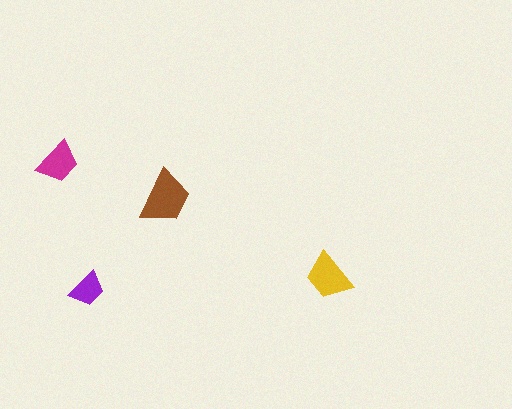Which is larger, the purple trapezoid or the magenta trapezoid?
The magenta one.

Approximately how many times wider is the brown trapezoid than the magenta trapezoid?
About 1.5 times wider.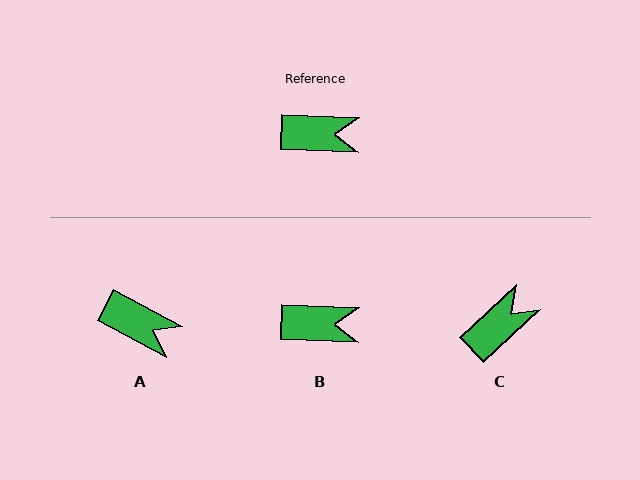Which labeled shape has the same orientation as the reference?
B.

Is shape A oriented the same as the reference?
No, it is off by about 26 degrees.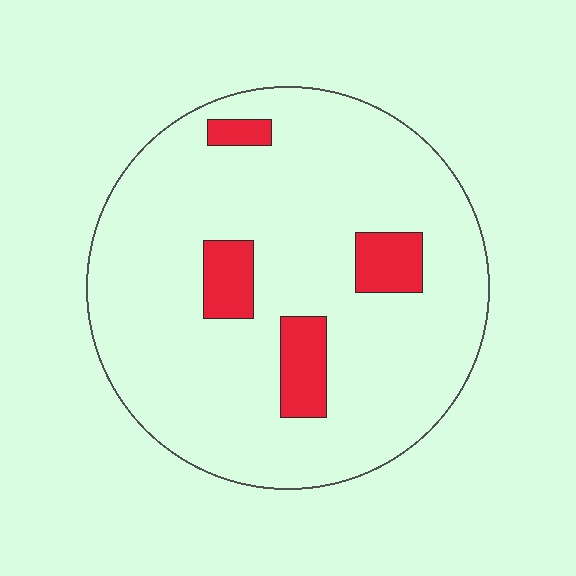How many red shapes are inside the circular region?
4.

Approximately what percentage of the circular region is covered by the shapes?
Approximately 10%.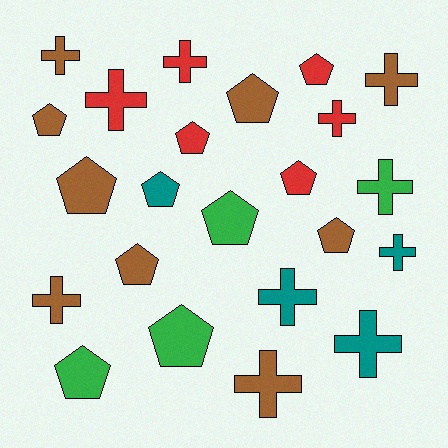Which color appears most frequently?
Brown, with 9 objects.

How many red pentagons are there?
There are 3 red pentagons.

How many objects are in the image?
There are 23 objects.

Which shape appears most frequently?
Pentagon, with 12 objects.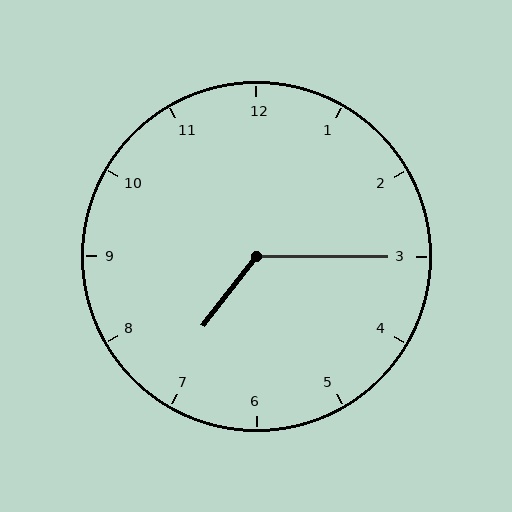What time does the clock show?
7:15.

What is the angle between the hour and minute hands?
Approximately 128 degrees.